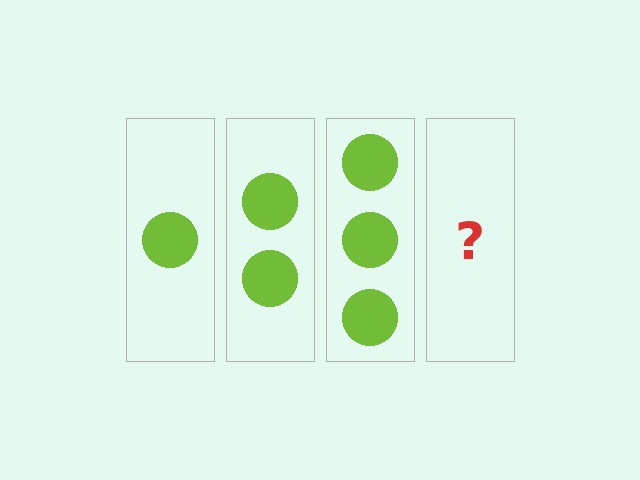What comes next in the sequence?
The next element should be 4 circles.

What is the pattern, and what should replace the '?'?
The pattern is that each step adds one more circle. The '?' should be 4 circles.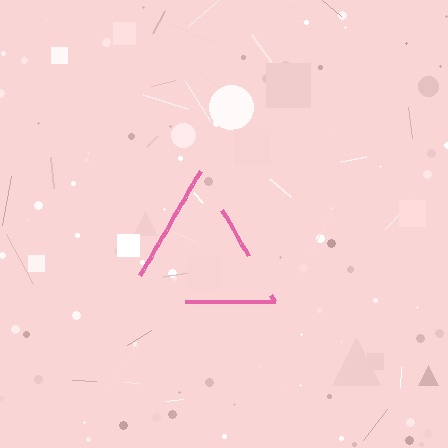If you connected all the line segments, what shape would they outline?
They would outline a triangle.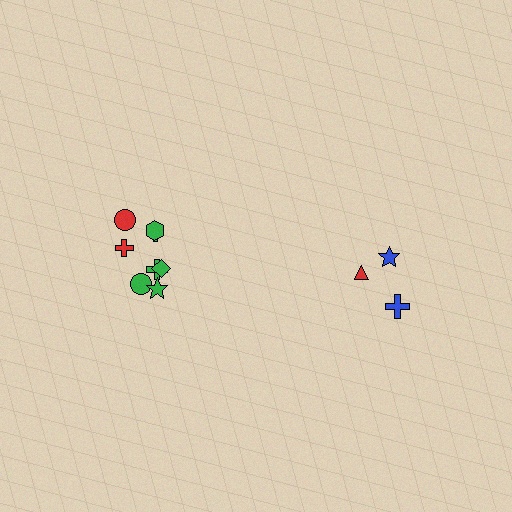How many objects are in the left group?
There are 8 objects.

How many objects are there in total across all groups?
There are 11 objects.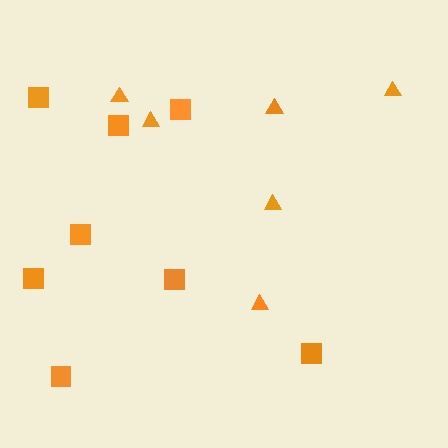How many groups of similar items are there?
There are 2 groups: one group of squares (8) and one group of triangles (6).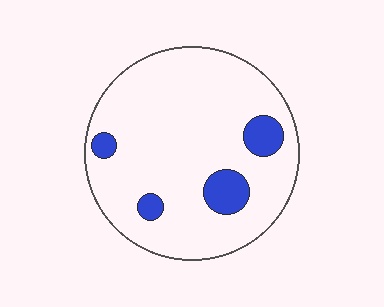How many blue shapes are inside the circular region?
4.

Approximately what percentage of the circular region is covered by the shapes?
Approximately 10%.